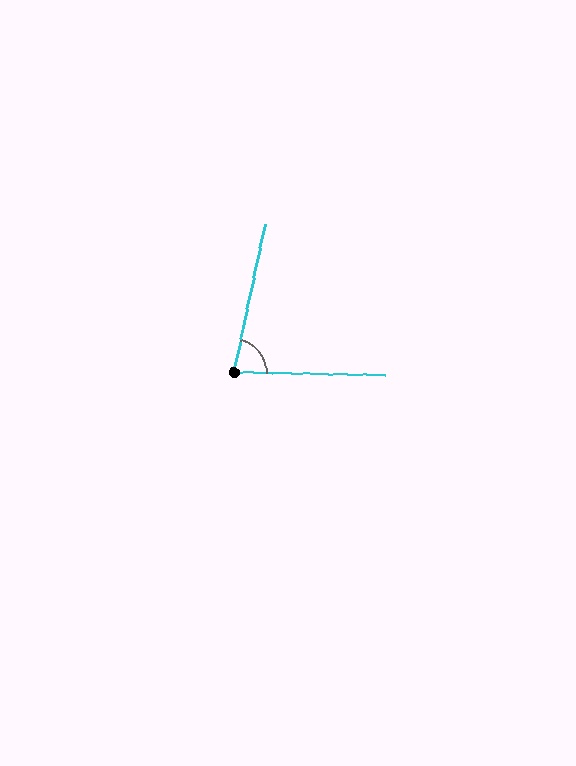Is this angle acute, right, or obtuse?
It is acute.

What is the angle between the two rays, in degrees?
Approximately 79 degrees.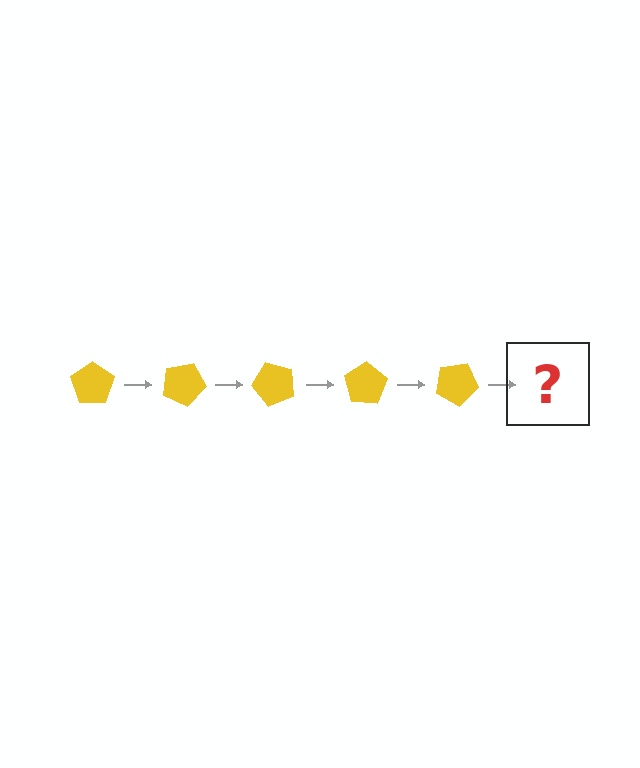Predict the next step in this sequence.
The next step is a yellow pentagon rotated 125 degrees.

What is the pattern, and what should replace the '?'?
The pattern is that the pentagon rotates 25 degrees each step. The '?' should be a yellow pentagon rotated 125 degrees.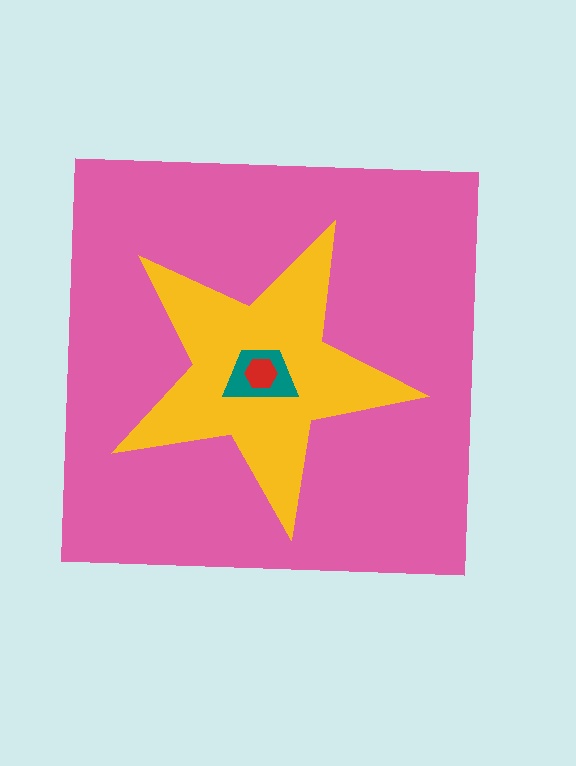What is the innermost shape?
The red hexagon.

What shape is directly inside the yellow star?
The teal trapezoid.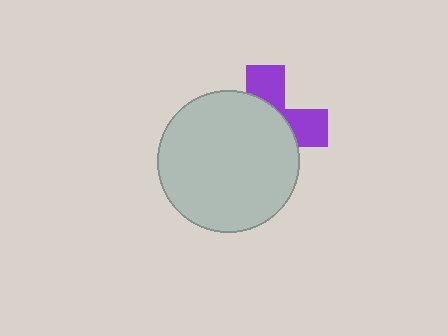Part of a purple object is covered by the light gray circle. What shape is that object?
It is a cross.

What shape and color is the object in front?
The object in front is a light gray circle.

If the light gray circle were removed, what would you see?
You would see the complete purple cross.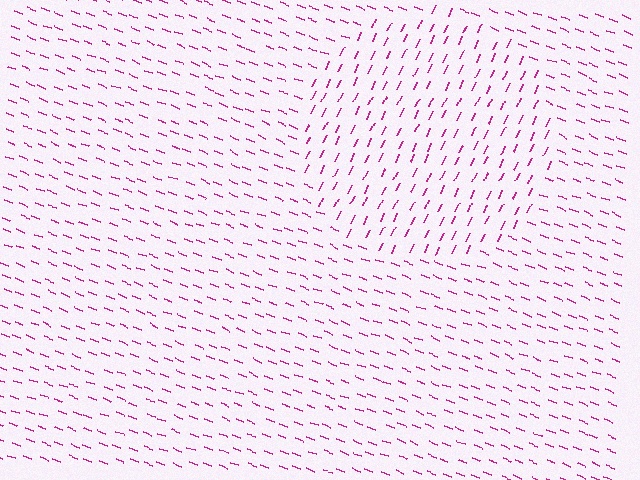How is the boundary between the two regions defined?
The boundary is defined purely by a change in line orientation (approximately 85 degrees difference). All lines are the same color and thickness.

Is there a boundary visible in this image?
Yes, there is a texture boundary formed by a change in line orientation.